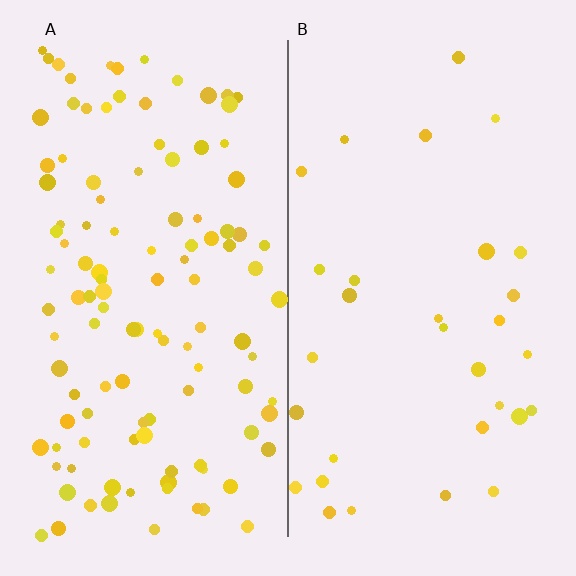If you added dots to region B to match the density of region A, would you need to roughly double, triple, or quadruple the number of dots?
Approximately quadruple.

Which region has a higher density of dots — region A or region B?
A (the left).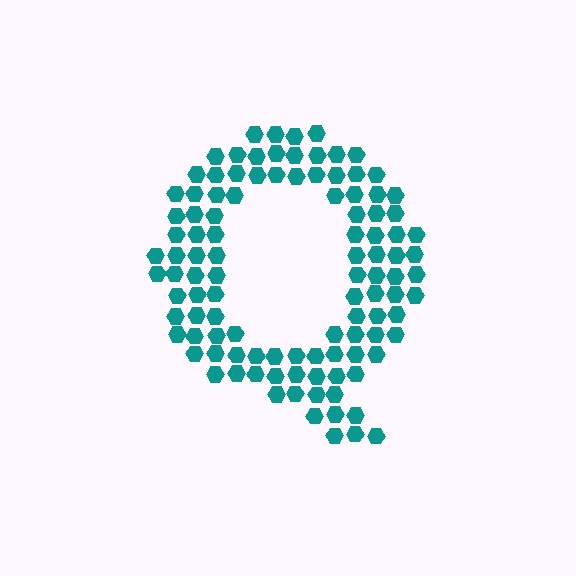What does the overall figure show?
The overall figure shows the letter Q.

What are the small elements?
The small elements are hexagons.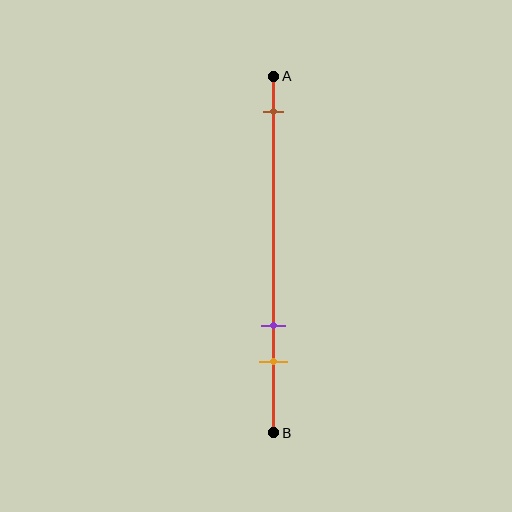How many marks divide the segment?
There are 3 marks dividing the segment.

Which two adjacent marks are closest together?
The purple and orange marks are the closest adjacent pair.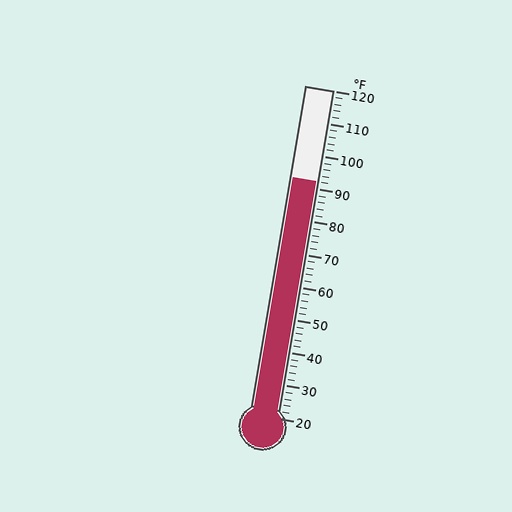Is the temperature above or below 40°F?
The temperature is above 40°F.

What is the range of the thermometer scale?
The thermometer scale ranges from 20°F to 120°F.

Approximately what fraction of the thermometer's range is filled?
The thermometer is filled to approximately 70% of its range.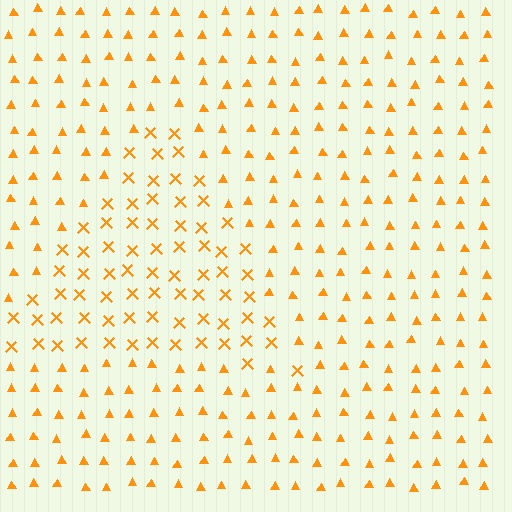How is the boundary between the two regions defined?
The boundary is defined by a change in element shape: X marks inside vs. triangles outside. All elements share the same color and spacing.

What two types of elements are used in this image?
The image uses X marks inside the triangle region and triangles outside it.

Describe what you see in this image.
The image is filled with small orange elements arranged in a uniform grid. A triangle-shaped region contains X marks, while the surrounding area contains triangles. The boundary is defined purely by the change in element shape.